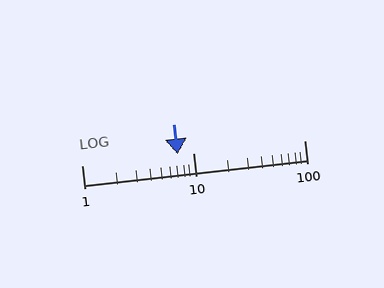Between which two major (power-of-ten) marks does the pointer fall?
The pointer is between 1 and 10.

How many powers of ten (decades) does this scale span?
The scale spans 2 decades, from 1 to 100.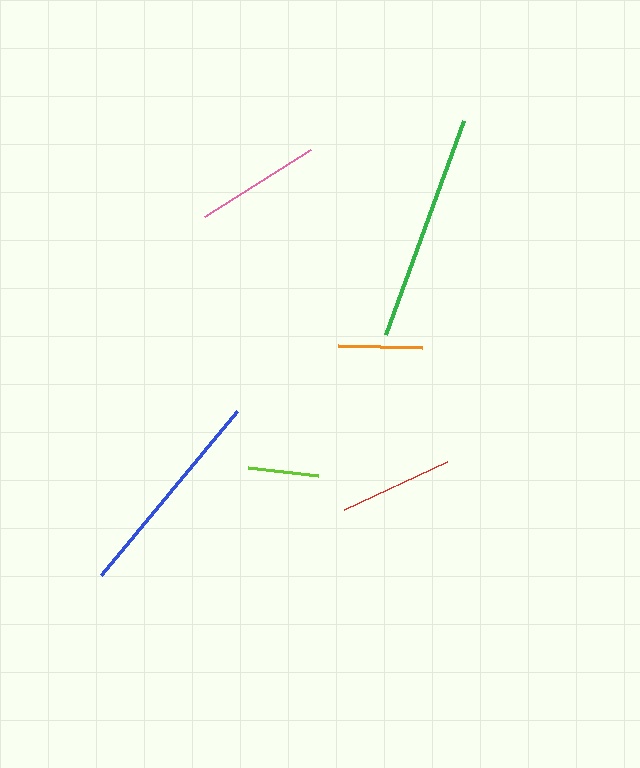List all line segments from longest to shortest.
From longest to shortest: green, blue, pink, red, orange, lime.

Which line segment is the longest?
The green line is the longest at approximately 227 pixels.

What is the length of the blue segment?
The blue segment is approximately 213 pixels long.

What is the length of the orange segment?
The orange segment is approximately 84 pixels long.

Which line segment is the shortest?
The lime line is the shortest at approximately 70 pixels.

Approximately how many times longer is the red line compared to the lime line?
The red line is approximately 1.6 times the length of the lime line.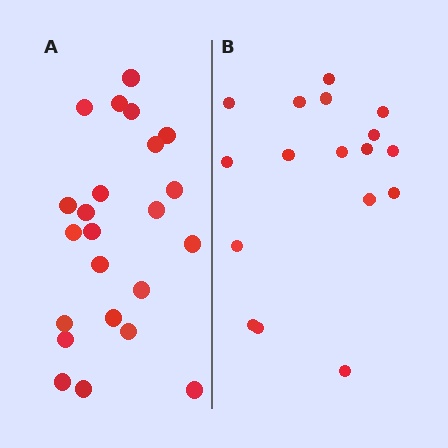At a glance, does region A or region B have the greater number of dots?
Region A (the left region) has more dots.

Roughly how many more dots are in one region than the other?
Region A has about 6 more dots than region B.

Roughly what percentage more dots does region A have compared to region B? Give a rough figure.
About 35% more.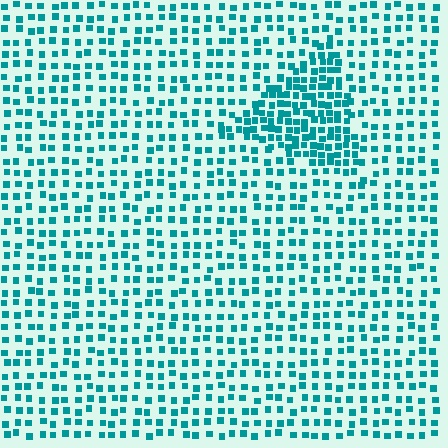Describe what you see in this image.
The image contains small teal elements arranged at two different densities. A triangle-shaped region is visible where the elements are more densely packed than the surrounding area.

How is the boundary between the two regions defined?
The boundary is defined by a change in element density (approximately 2.0x ratio). All elements are the same color, size, and shape.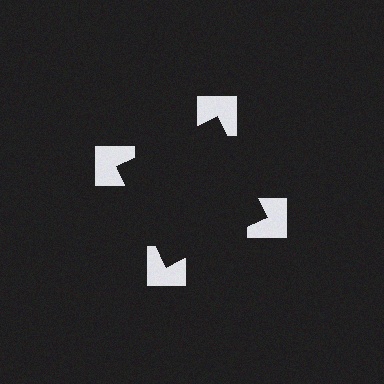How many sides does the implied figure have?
4 sides.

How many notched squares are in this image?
There are 4 — one at each vertex of the illusory square.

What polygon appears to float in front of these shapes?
An illusory square — its edges are inferred from the aligned wedge cuts in the notched squares, not physically drawn.